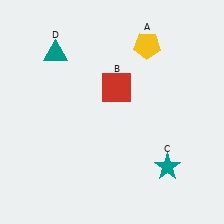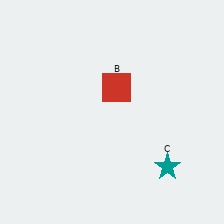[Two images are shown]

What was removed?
The teal triangle (D), the yellow pentagon (A) were removed in Image 2.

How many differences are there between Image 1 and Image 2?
There are 2 differences between the two images.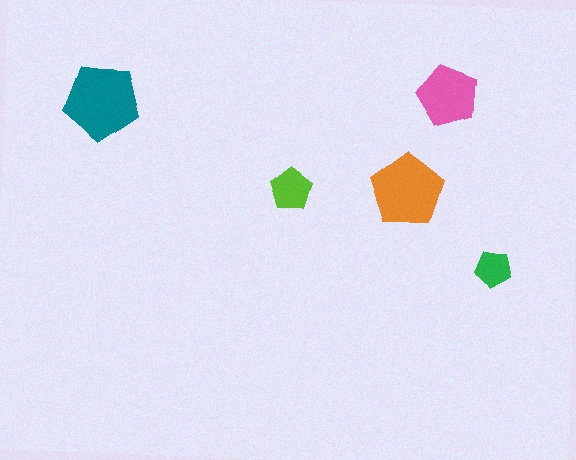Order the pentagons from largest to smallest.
the teal one, the orange one, the pink one, the lime one, the green one.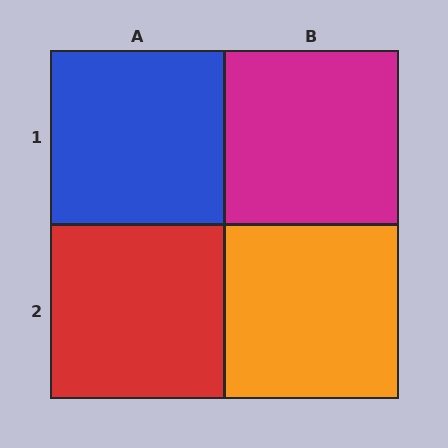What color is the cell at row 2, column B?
Orange.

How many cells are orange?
1 cell is orange.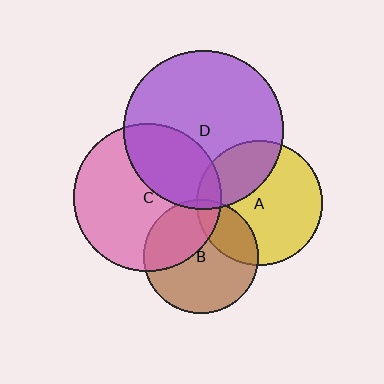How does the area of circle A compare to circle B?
Approximately 1.2 times.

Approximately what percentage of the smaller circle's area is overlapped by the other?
Approximately 5%.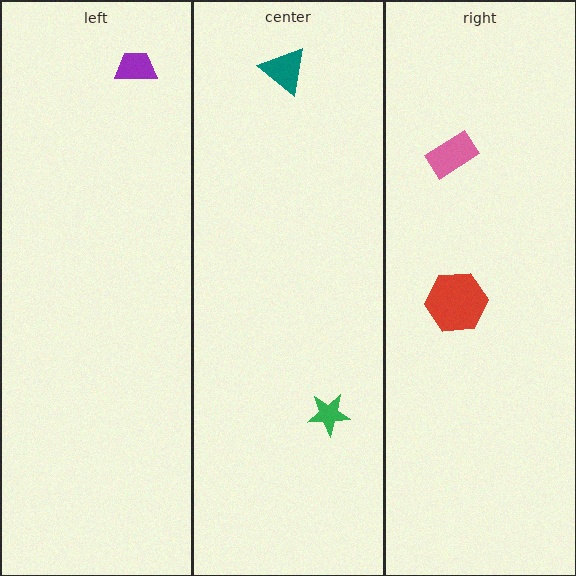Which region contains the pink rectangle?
The right region.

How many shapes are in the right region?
2.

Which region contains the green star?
The center region.